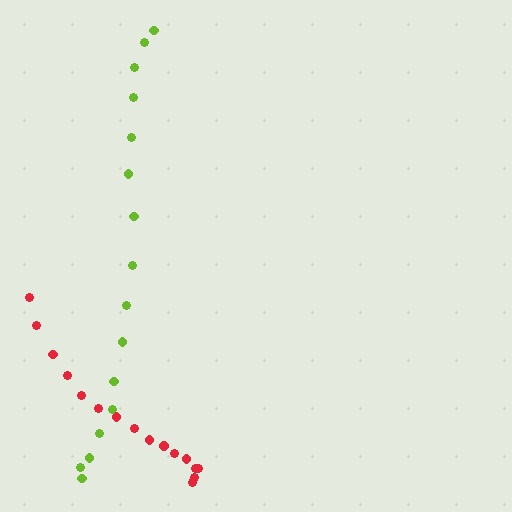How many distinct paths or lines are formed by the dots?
There are 2 distinct paths.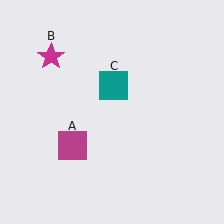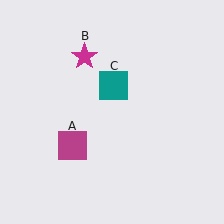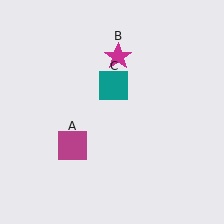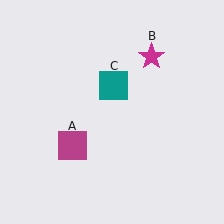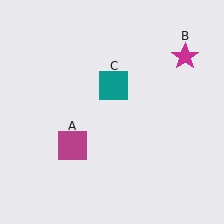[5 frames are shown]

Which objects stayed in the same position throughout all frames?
Magenta square (object A) and teal square (object C) remained stationary.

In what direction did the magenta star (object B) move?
The magenta star (object B) moved right.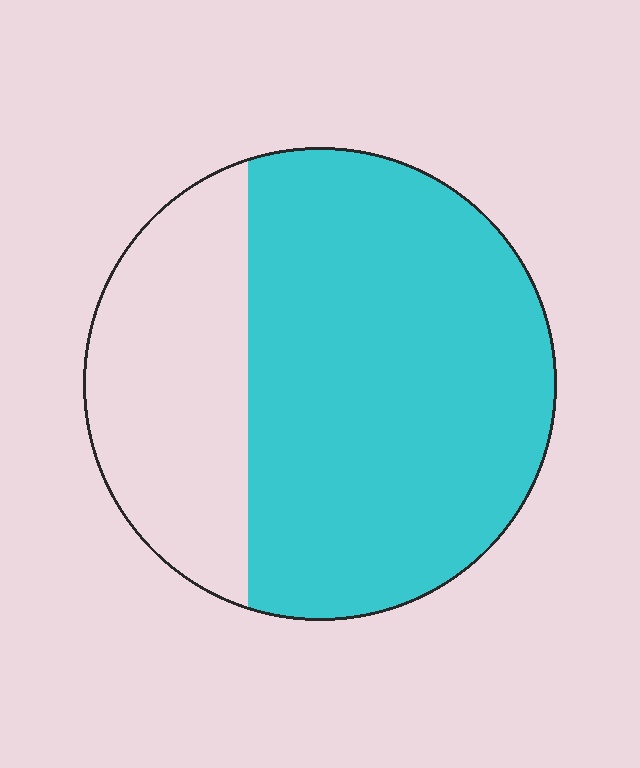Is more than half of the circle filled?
Yes.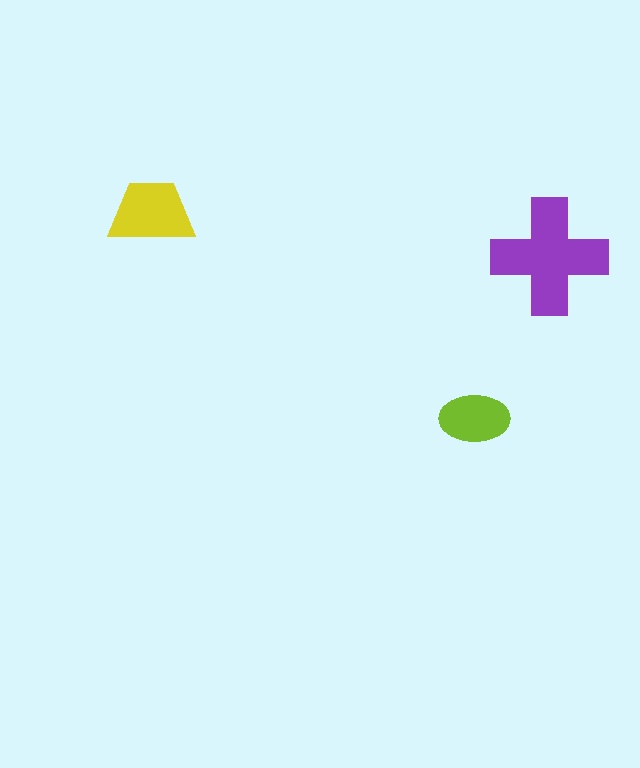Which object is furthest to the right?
The purple cross is rightmost.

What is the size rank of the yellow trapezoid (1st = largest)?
2nd.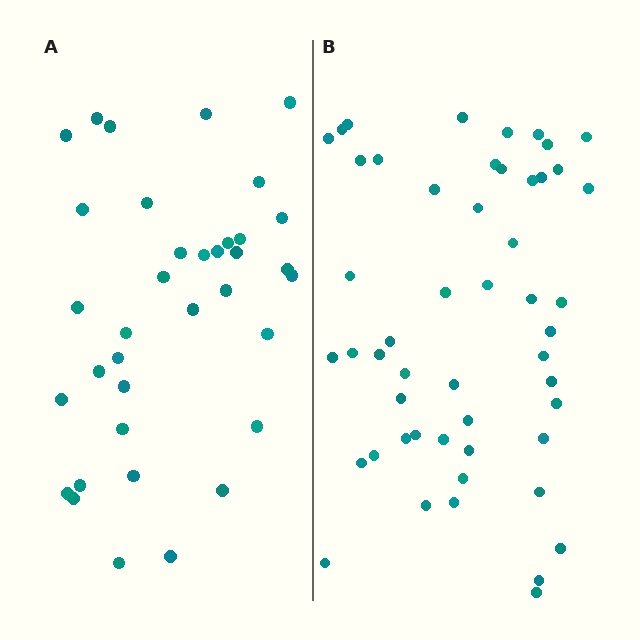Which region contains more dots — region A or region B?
Region B (the right region) has more dots.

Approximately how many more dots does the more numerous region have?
Region B has approximately 15 more dots than region A.